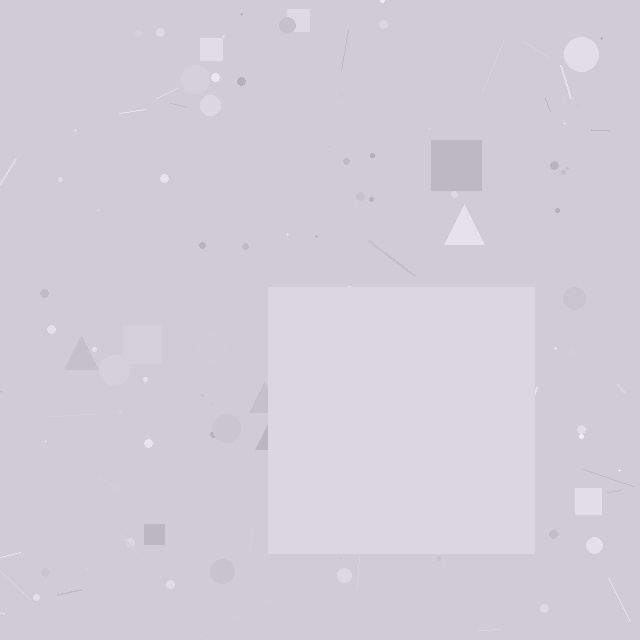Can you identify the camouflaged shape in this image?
The camouflaged shape is a square.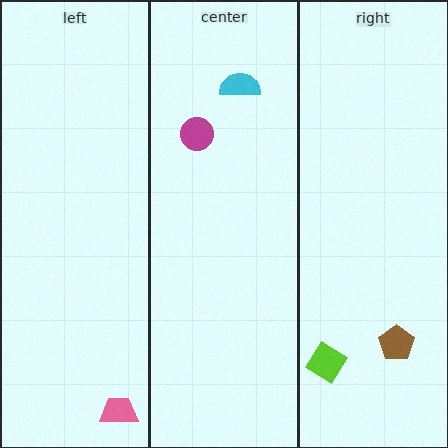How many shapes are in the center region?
2.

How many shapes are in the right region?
2.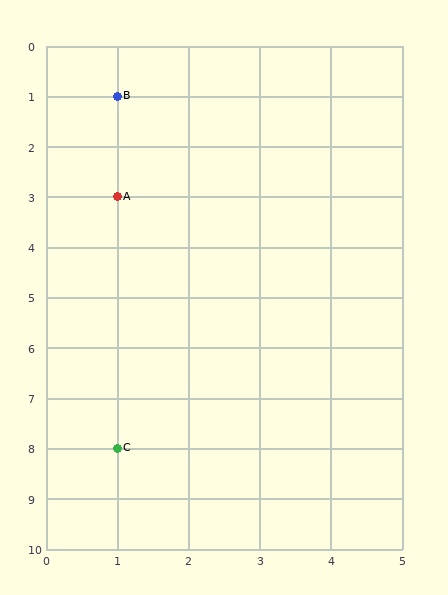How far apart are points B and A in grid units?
Points B and A are 2 rows apart.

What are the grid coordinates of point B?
Point B is at grid coordinates (1, 1).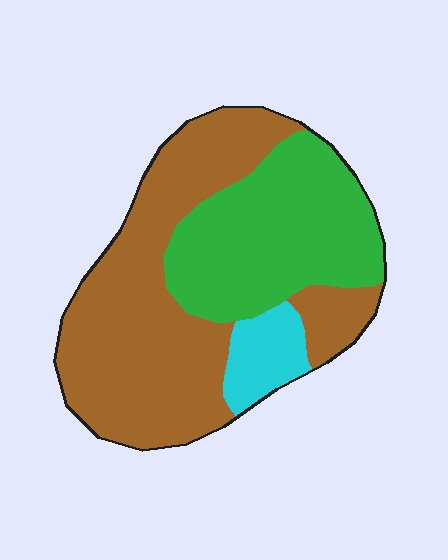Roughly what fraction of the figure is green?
Green takes up between a third and a half of the figure.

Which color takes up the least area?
Cyan, at roughly 10%.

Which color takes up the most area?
Brown, at roughly 55%.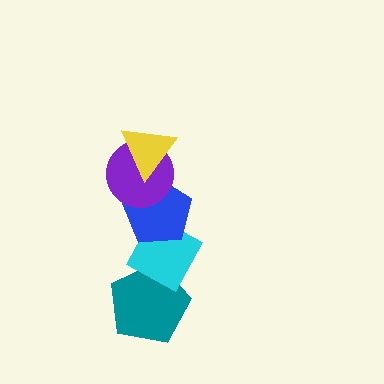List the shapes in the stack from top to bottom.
From top to bottom: the yellow triangle, the purple circle, the blue pentagon, the cyan diamond, the teal pentagon.